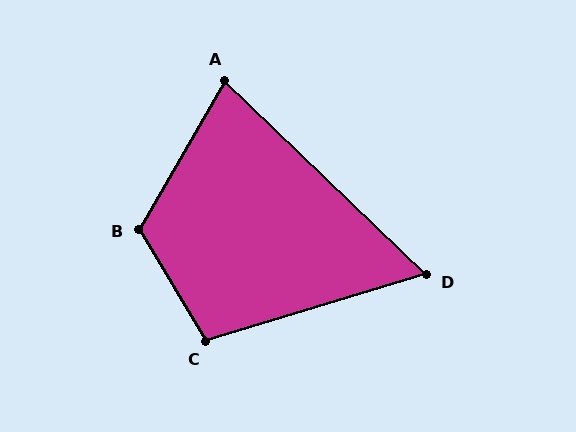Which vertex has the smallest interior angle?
D, at approximately 61 degrees.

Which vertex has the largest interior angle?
B, at approximately 119 degrees.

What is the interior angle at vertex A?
Approximately 76 degrees (acute).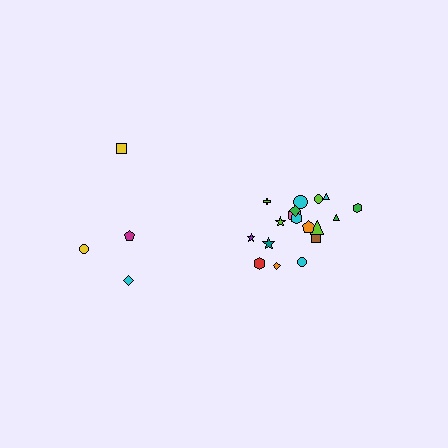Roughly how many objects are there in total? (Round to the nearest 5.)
Roughly 20 objects in total.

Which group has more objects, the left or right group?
The right group.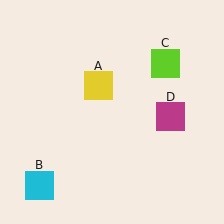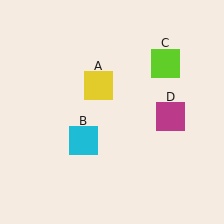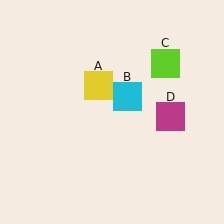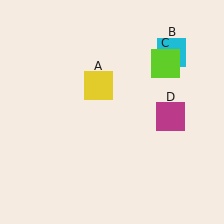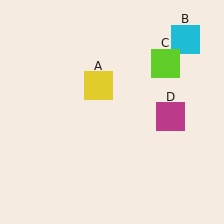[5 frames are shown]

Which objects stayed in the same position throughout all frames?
Yellow square (object A) and lime square (object C) and magenta square (object D) remained stationary.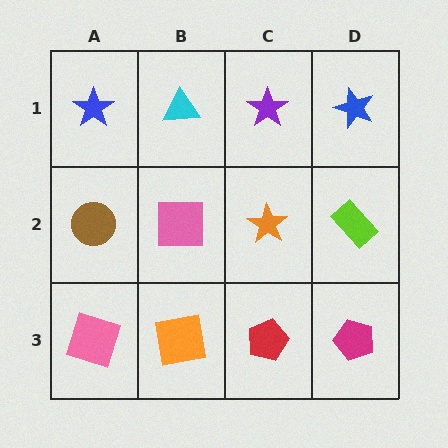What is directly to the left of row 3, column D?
A red pentagon.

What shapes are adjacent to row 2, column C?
A purple star (row 1, column C), a red pentagon (row 3, column C), a pink square (row 2, column B), a lime rectangle (row 2, column D).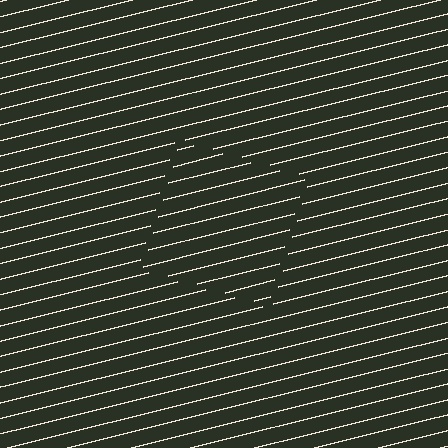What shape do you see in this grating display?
An illusory square. The interior of the shape contains the same grating, shifted by half a period — the contour is defined by the phase discontinuity where line-ends from the inner and outer gratings abut.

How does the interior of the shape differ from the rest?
The interior of the shape contains the same grating, shifted by half a period — the contour is defined by the phase discontinuity where line-ends from the inner and outer gratings abut.